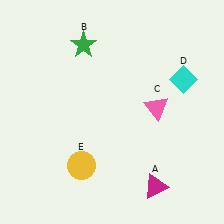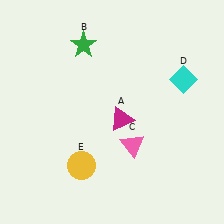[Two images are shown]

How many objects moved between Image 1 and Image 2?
2 objects moved between the two images.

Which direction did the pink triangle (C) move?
The pink triangle (C) moved down.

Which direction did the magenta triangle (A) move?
The magenta triangle (A) moved up.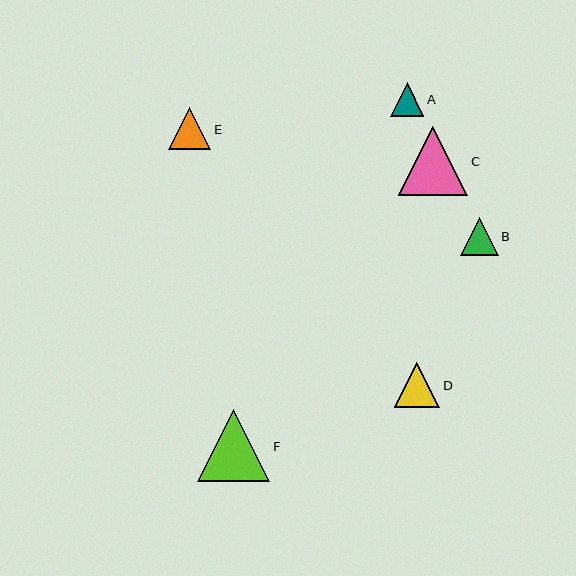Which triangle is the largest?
Triangle F is the largest with a size of approximately 72 pixels.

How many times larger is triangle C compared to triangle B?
Triangle C is approximately 1.8 times the size of triangle B.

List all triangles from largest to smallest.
From largest to smallest: F, C, D, E, B, A.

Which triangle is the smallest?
Triangle A is the smallest with a size of approximately 33 pixels.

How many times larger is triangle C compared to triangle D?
Triangle C is approximately 1.5 times the size of triangle D.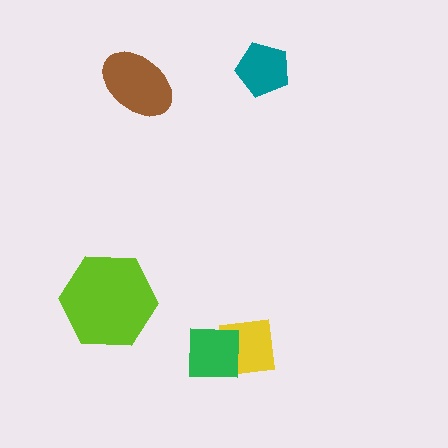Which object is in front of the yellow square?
The green square is in front of the yellow square.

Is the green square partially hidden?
No, no other shape covers it.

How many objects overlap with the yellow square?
1 object overlaps with the yellow square.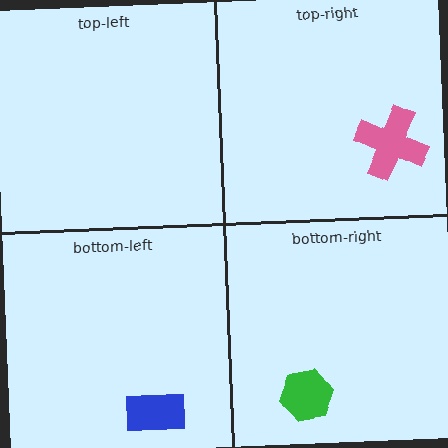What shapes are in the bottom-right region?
The green hexagon.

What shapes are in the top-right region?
The pink cross.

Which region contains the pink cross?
The top-right region.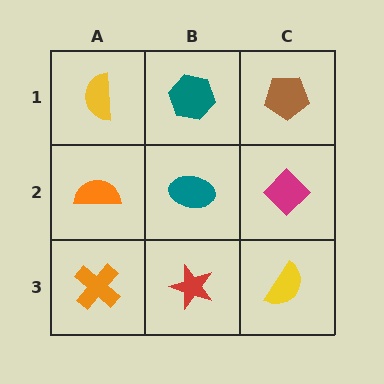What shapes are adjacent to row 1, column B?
A teal ellipse (row 2, column B), a yellow semicircle (row 1, column A), a brown pentagon (row 1, column C).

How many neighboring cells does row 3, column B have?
3.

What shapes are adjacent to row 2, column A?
A yellow semicircle (row 1, column A), an orange cross (row 3, column A), a teal ellipse (row 2, column B).